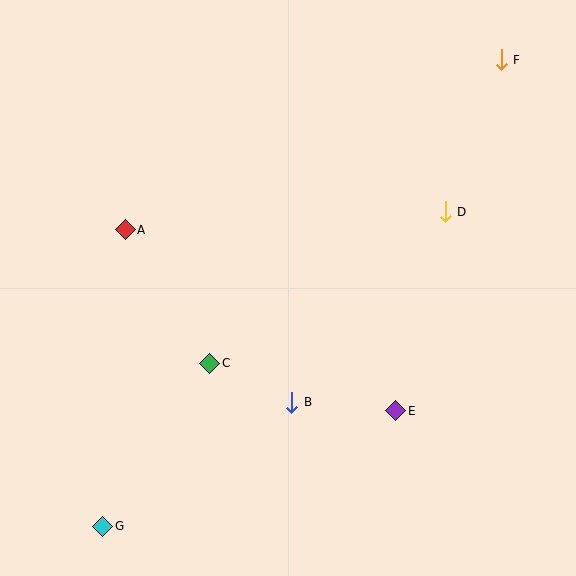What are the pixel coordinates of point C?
Point C is at (210, 363).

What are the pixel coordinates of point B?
Point B is at (292, 402).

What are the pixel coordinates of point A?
Point A is at (125, 230).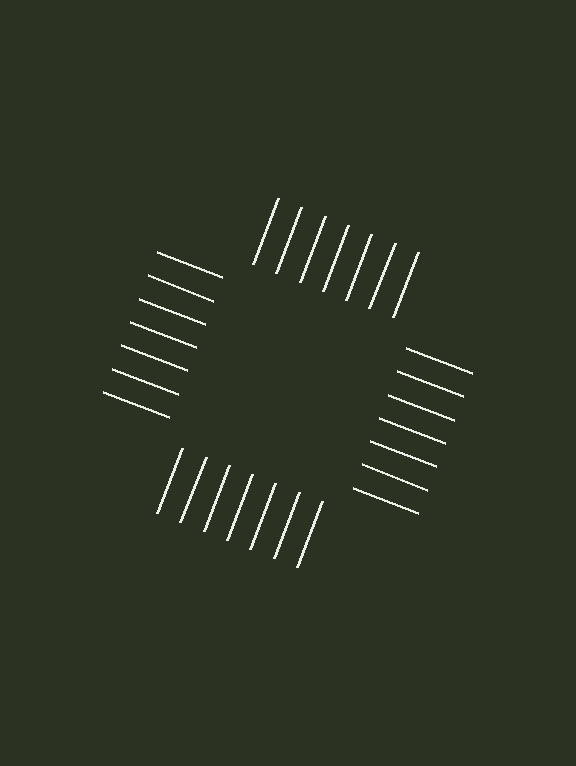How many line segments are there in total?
28 — 7 along each of the 4 edges.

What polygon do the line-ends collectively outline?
An illusory square — the line segments terminate on its edges but no continuous stroke is drawn.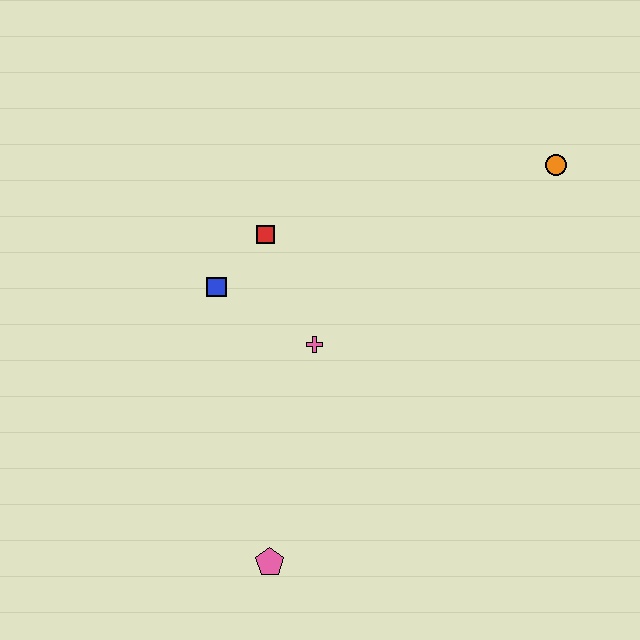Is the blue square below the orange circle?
Yes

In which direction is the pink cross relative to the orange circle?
The pink cross is to the left of the orange circle.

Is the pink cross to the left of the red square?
No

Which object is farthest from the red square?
The pink pentagon is farthest from the red square.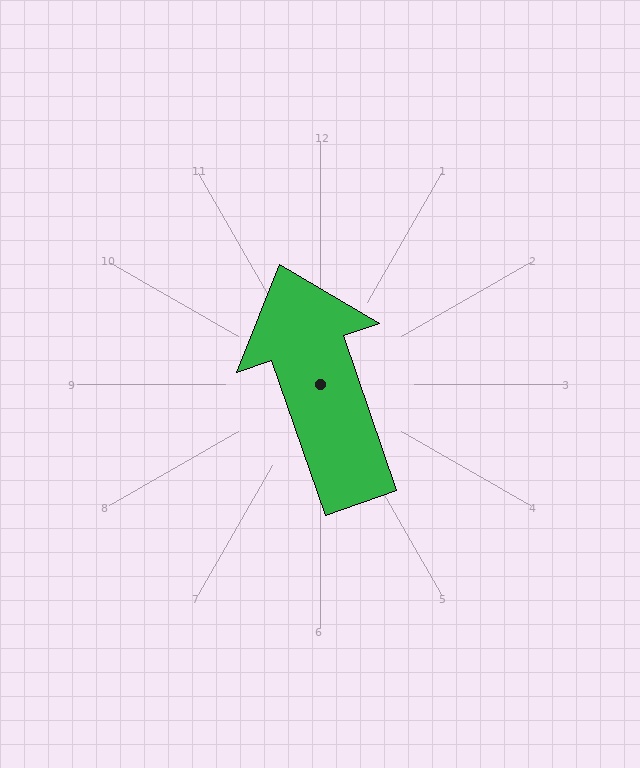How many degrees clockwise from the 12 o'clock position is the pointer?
Approximately 341 degrees.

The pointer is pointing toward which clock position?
Roughly 11 o'clock.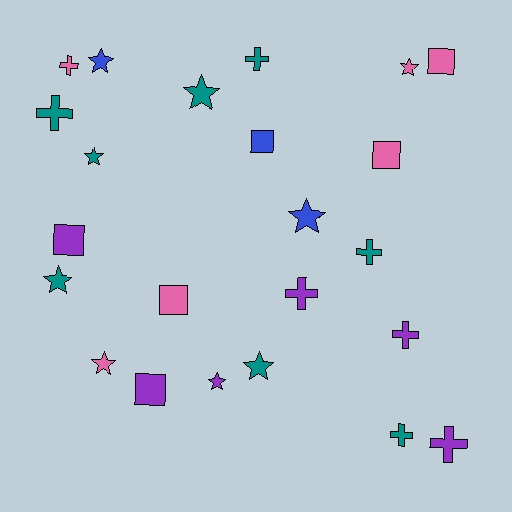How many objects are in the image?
There are 23 objects.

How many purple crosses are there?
There are 3 purple crosses.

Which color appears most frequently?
Teal, with 8 objects.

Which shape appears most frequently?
Star, with 9 objects.